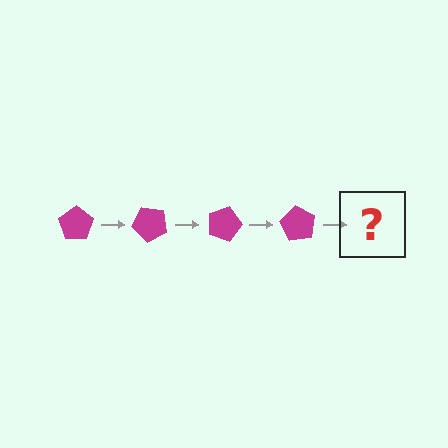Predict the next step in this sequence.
The next step is a magenta pentagon rotated 180 degrees.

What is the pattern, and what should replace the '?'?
The pattern is that the pentagon rotates 45 degrees each step. The '?' should be a magenta pentagon rotated 180 degrees.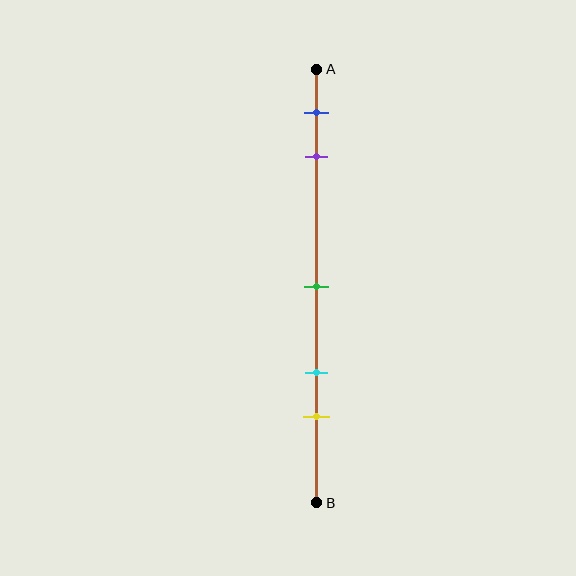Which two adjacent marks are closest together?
The blue and purple marks are the closest adjacent pair.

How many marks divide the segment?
There are 5 marks dividing the segment.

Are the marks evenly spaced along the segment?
No, the marks are not evenly spaced.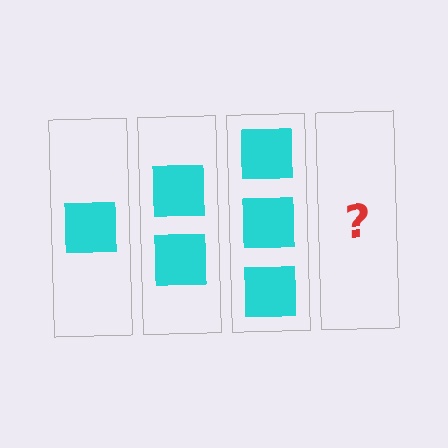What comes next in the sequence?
The next element should be 4 squares.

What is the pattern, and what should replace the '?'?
The pattern is that each step adds one more square. The '?' should be 4 squares.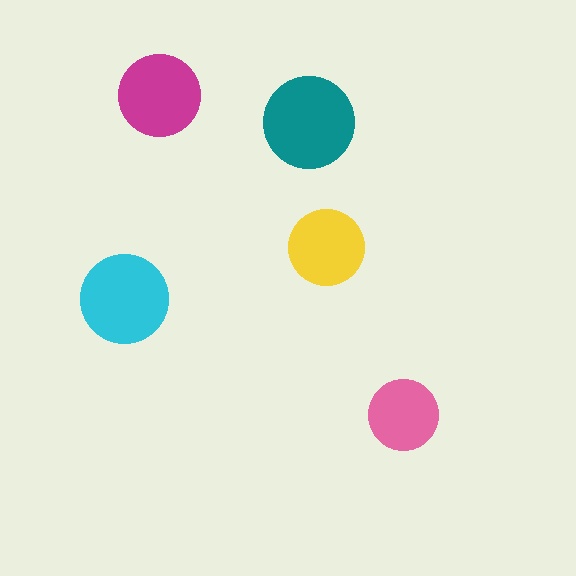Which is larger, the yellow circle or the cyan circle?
The cyan one.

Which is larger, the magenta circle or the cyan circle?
The cyan one.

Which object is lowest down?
The pink circle is bottommost.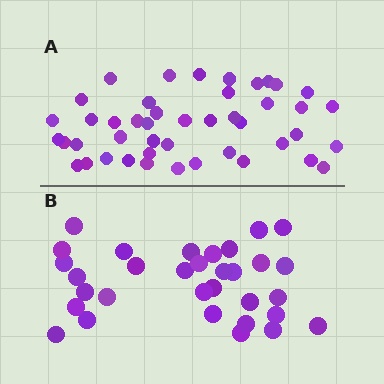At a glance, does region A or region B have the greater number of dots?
Region A (the top region) has more dots.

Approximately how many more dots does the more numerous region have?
Region A has approximately 15 more dots than region B.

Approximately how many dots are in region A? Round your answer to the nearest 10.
About 40 dots. (The exact count is 45, which rounds to 40.)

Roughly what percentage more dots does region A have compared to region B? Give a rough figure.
About 40% more.